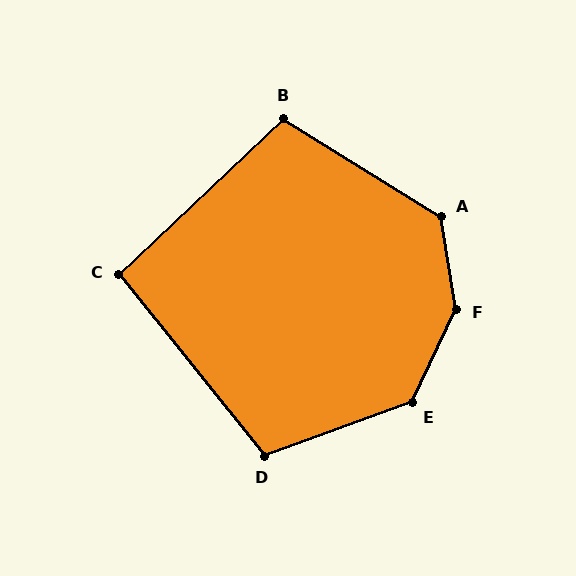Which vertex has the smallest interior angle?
C, at approximately 95 degrees.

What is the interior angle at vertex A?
Approximately 131 degrees (obtuse).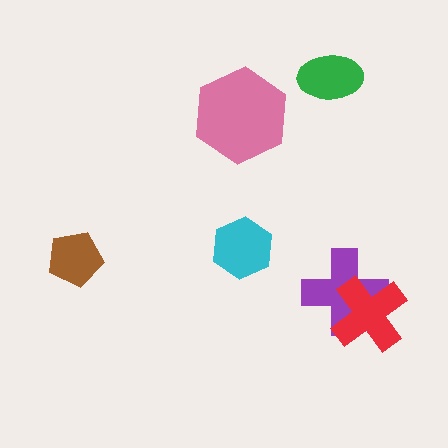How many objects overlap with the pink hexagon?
0 objects overlap with the pink hexagon.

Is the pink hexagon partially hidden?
No, no other shape covers it.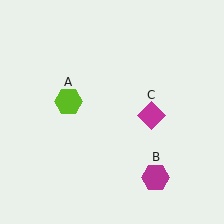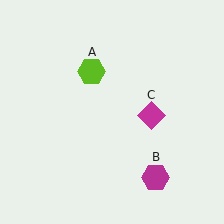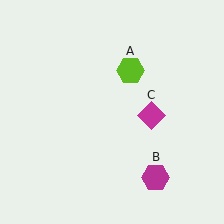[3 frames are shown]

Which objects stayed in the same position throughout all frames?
Magenta hexagon (object B) and magenta diamond (object C) remained stationary.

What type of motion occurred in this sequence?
The lime hexagon (object A) rotated clockwise around the center of the scene.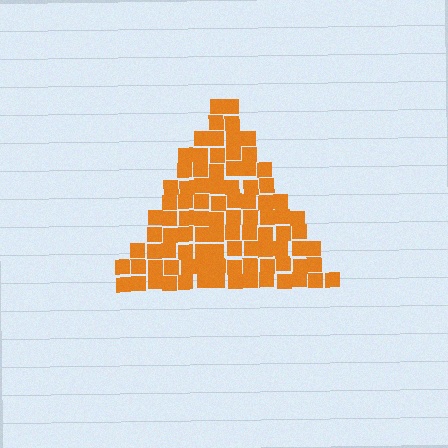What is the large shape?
The large shape is a triangle.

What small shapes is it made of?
It is made of small squares.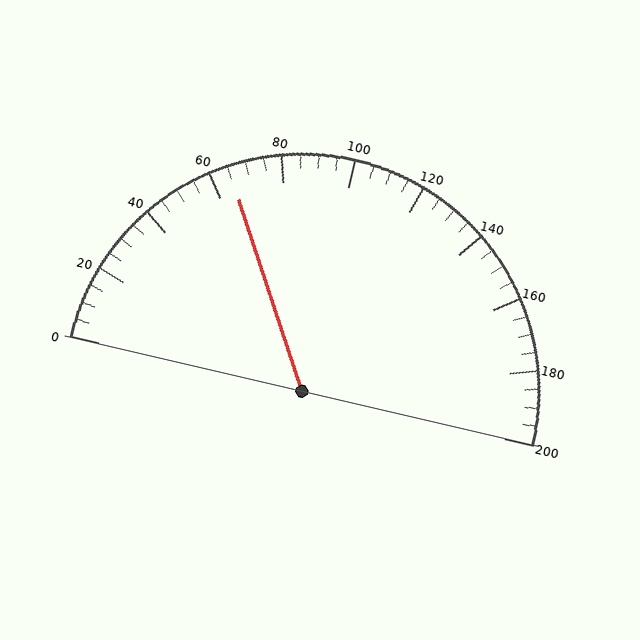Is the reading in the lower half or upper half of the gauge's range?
The reading is in the lower half of the range (0 to 200).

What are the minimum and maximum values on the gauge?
The gauge ranges from 0 to 200.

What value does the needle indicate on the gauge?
The needle indicates approximately 65.